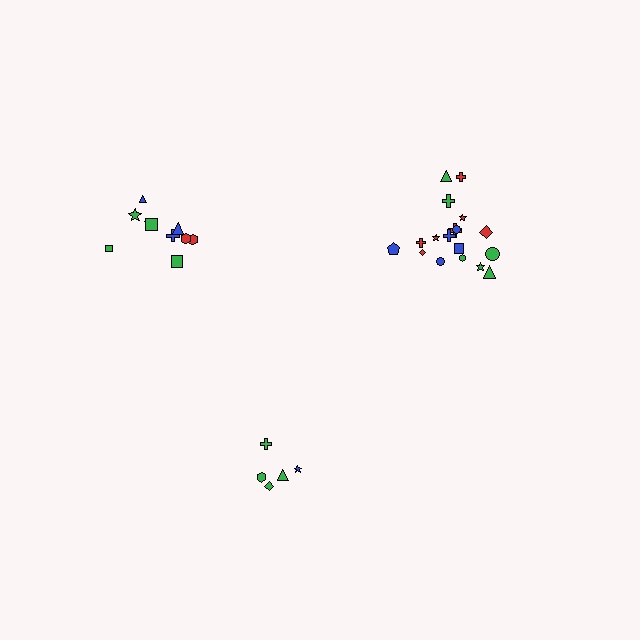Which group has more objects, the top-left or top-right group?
The top-right group.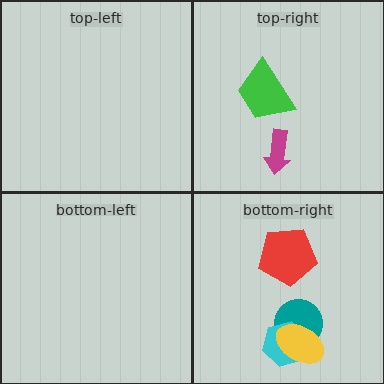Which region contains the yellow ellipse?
The bottom-right region.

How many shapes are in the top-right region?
2.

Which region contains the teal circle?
The bottom-right region.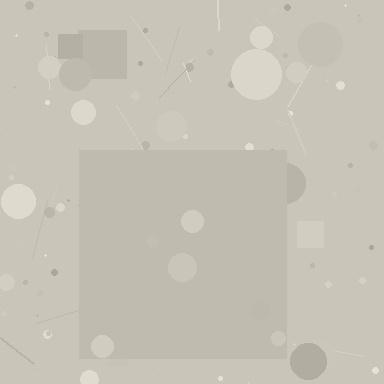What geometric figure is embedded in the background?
A square is embedded in the background.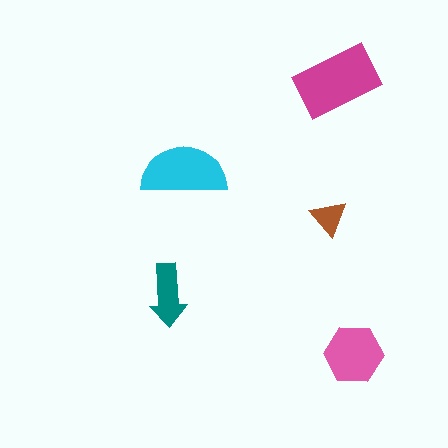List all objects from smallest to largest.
The brown triangle, the teal arrow, the pink hexagon, the cyan semicircle, the magenta rectangle.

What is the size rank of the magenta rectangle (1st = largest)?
1st.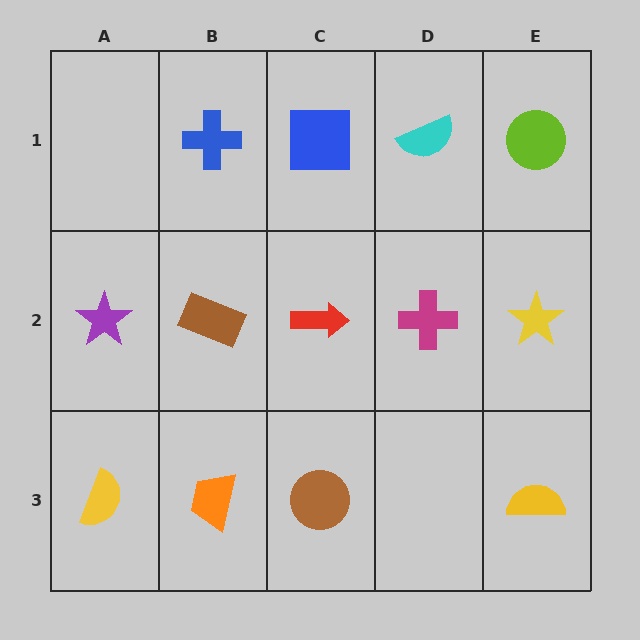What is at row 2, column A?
A purple star.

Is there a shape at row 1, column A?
No, that cell is empty.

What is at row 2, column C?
A red arrow.